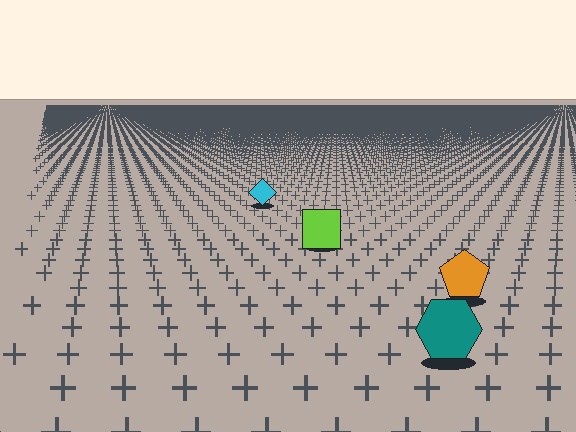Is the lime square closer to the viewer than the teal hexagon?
No. The teal hexagon is closer — you can tell from the texture gradient: the ground texture is coarser near it.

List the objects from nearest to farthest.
From nearest to farthest: the teal hexagon, the orange pentagon, the lime square, the cyan diamond.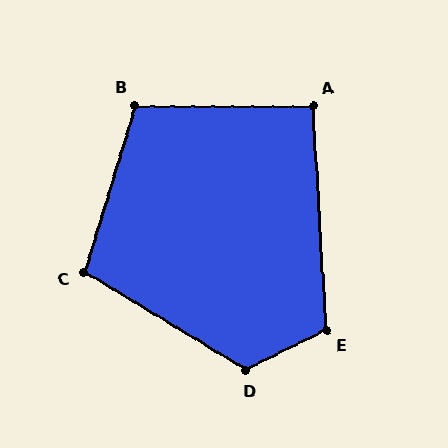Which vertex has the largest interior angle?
D, at approximately 123 degrees.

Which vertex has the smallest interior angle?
A, at approximately 93 degrees.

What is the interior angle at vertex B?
Approximately 107 degrees (obtuse).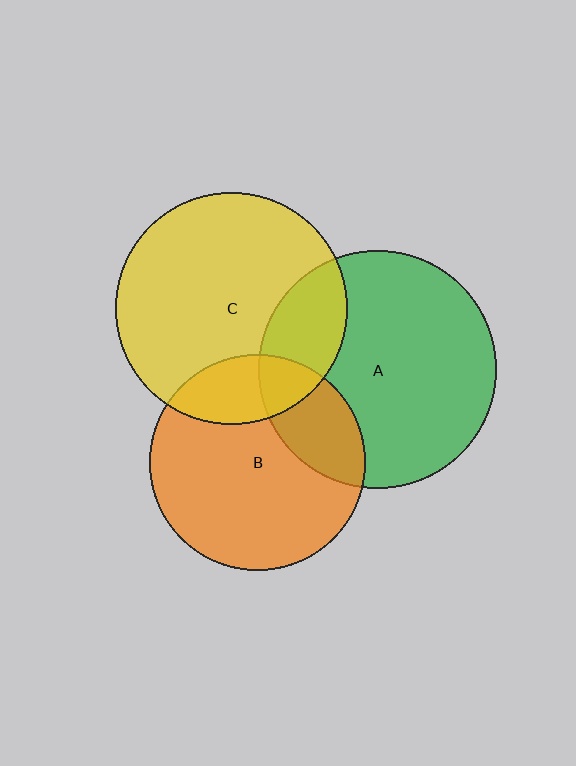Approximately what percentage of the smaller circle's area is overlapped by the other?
Approximately 25%.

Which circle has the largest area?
Circle A (green).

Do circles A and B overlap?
Yes.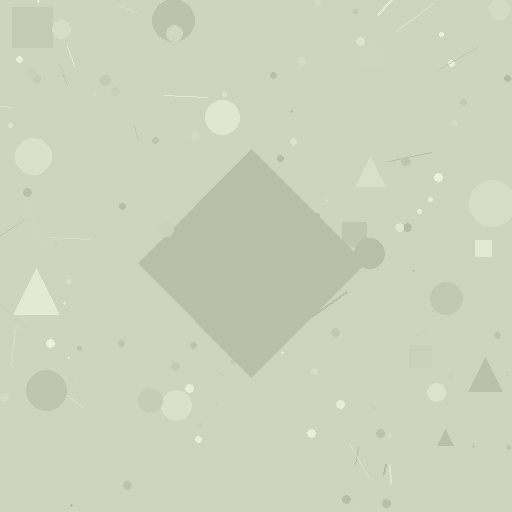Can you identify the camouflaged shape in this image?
The camouflaged shape is a diamond.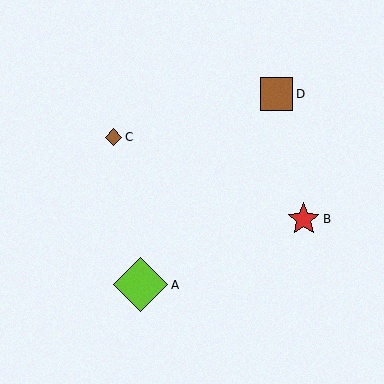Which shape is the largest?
The lime diamond (labeled A) is the largest.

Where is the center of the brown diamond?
The center of the brown diamond is at (114, 137).